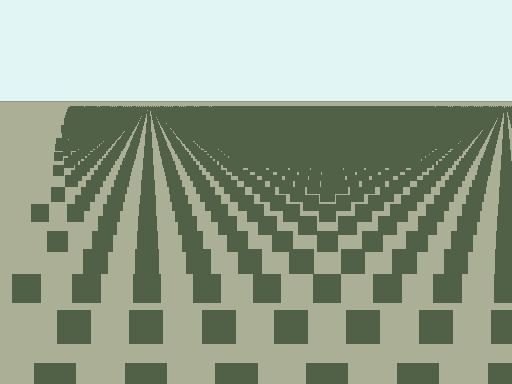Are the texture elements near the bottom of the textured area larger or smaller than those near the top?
Larger. Near the bottom, elements are closer to the viewer and appear at a bigger on-screen size.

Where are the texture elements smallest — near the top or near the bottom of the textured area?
Near the top.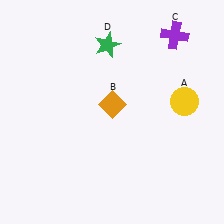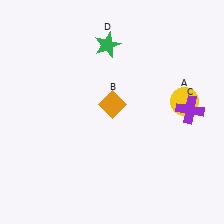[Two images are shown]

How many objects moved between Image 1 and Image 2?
1 object moved between the two images.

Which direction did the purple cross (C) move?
The purple cross (C) moved down.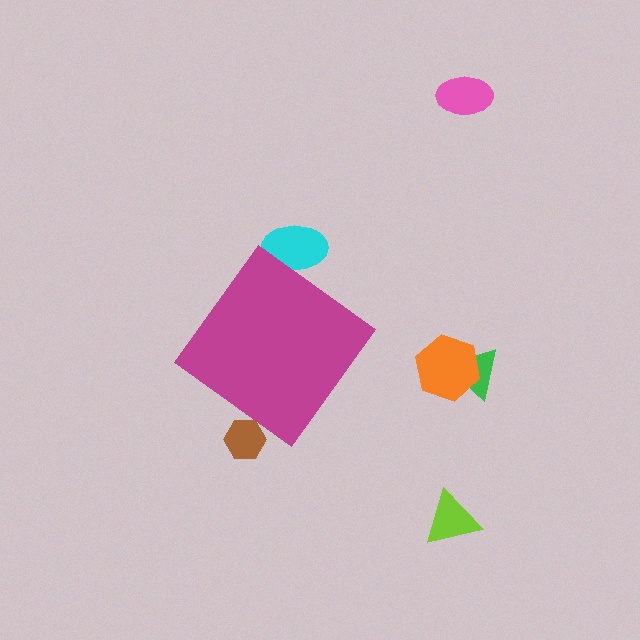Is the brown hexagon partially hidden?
Yes, the brown hexagon is partially hidden behind the magenta diamond.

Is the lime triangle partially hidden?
No, the lime triangle is fully visible.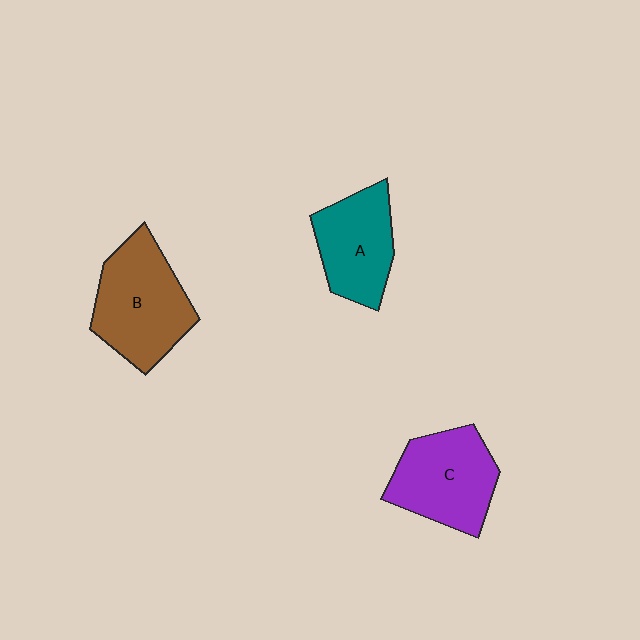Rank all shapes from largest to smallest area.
From largest to smallest: B (brown), C (purple), A (teal).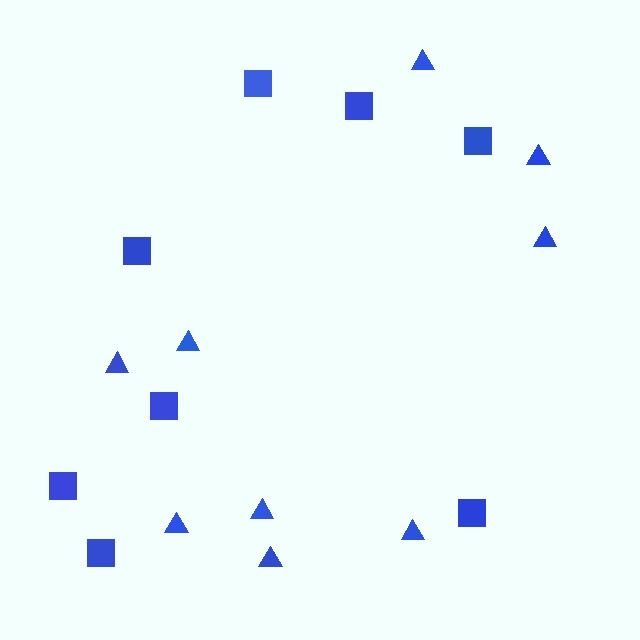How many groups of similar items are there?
There are 2 groups: one group of triangles (9) and one group of squares (8).